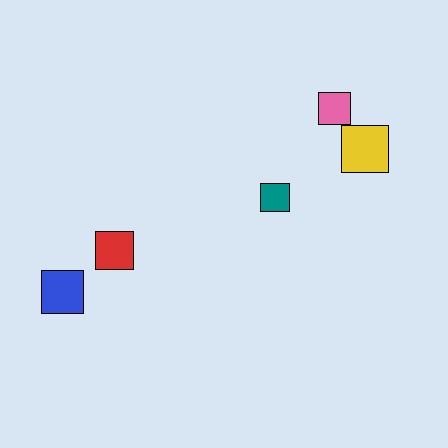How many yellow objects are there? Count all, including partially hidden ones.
There is 1 yellow object.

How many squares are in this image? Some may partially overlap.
There are 5 squares.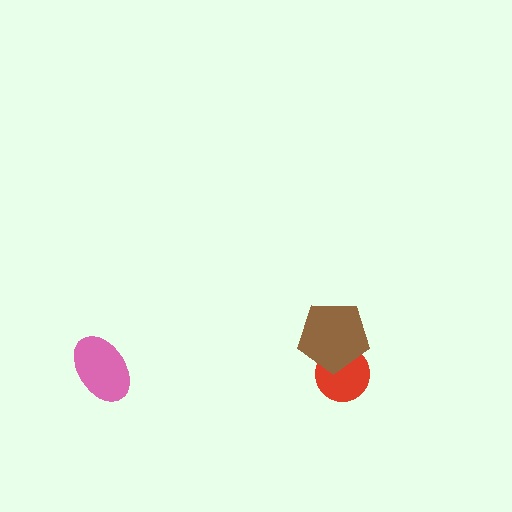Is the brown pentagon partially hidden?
No, no other shape covers it.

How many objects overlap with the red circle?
1 object overlaps with the red circle.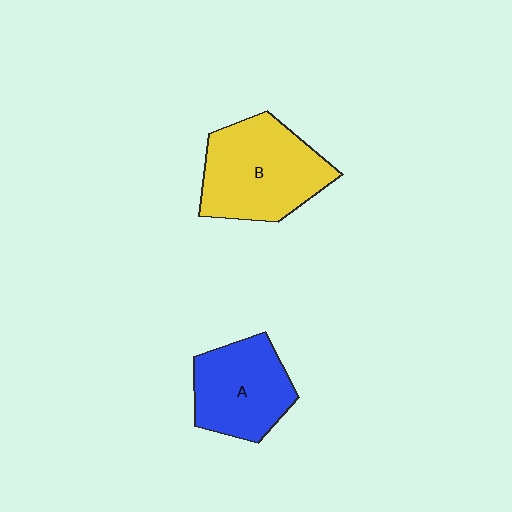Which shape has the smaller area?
Shape A (blue).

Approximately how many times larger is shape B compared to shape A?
Approximately 1.3 times.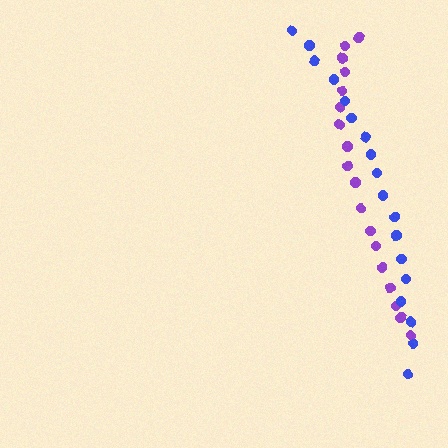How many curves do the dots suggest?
There are 2 distinct paths.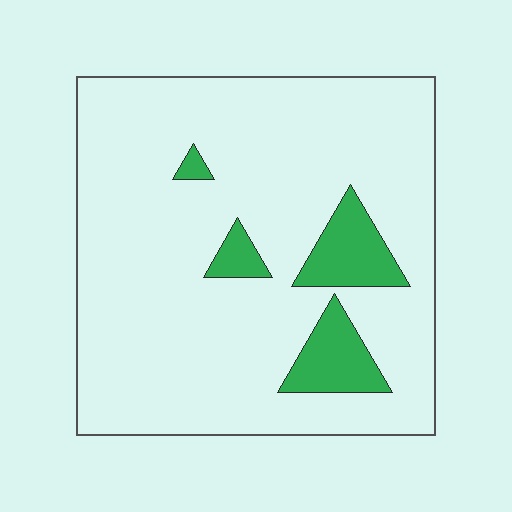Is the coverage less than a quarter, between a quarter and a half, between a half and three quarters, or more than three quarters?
Less than a quarter.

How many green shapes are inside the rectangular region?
4.